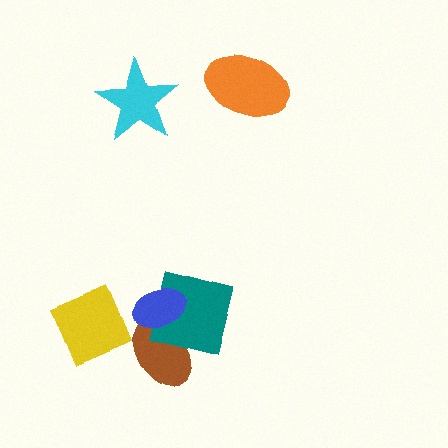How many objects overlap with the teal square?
2 objects overlap with the teal square.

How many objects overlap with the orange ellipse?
0 objects overlap with the orange ellipse.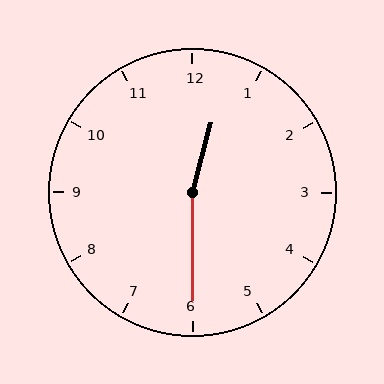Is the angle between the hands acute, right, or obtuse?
It is obtuse.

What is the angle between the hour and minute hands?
Approximately 165 degrees.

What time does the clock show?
12:30.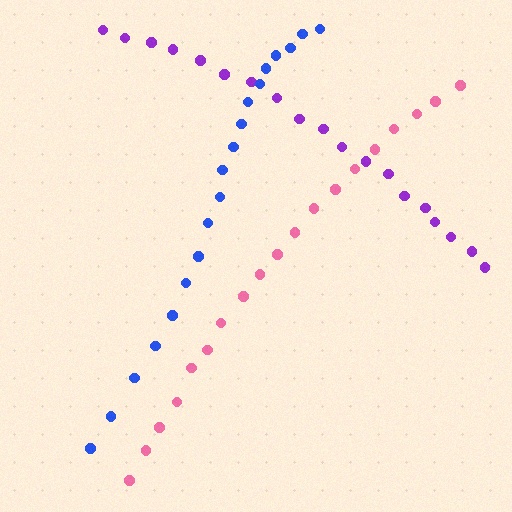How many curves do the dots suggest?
There are 3 distinct paths.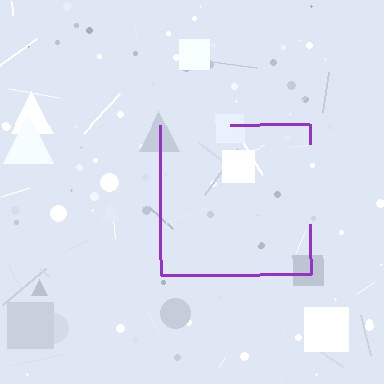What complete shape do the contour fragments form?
The contour fragments form a square.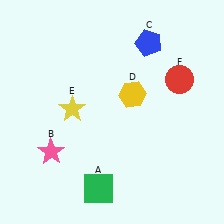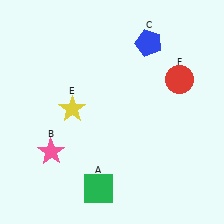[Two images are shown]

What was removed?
The yellow hexagon (D) was removed in Image 2.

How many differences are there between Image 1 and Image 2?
There is 1 difference between the two images.